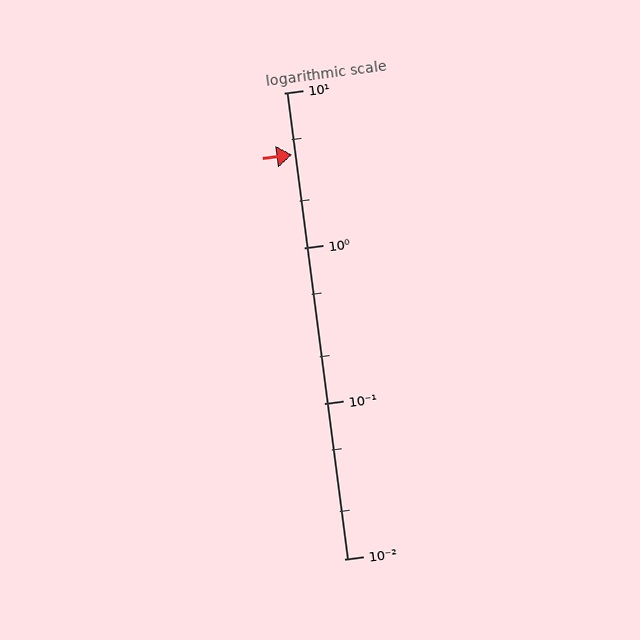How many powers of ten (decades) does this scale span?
The scale spans 3 decades, from 0.01 to 10.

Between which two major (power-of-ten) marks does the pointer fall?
The pointer is between 1 and 10.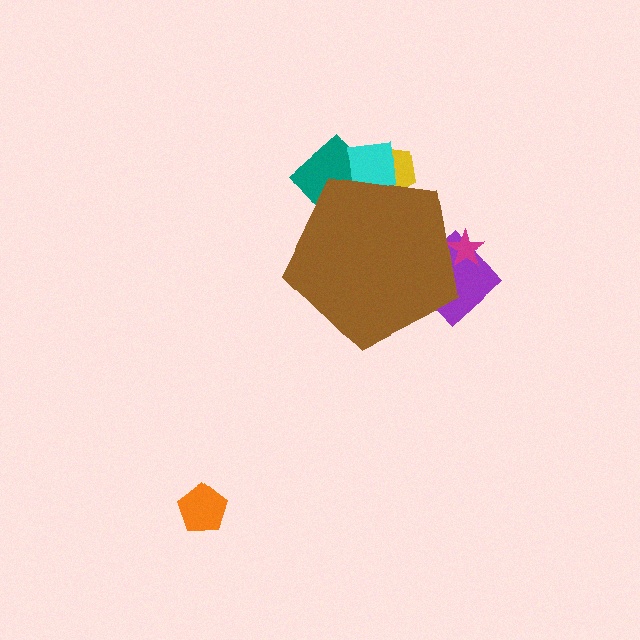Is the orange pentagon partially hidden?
No, the orange pentagon is fully visible.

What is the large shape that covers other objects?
A brown pentagon.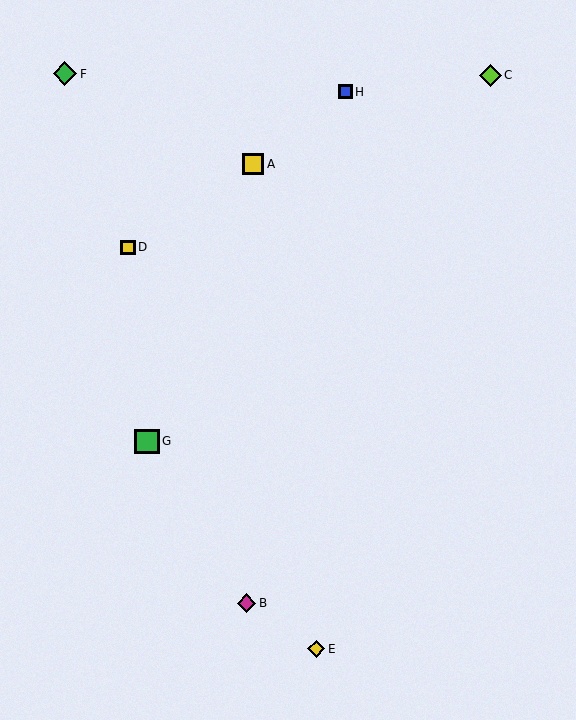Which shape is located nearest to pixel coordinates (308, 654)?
The yellow diamond (labeled E) at (316, 649) is nearest to that location.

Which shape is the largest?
The green square (labeled G) is the largest.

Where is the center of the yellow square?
The center of the yellow square is at (128, 247).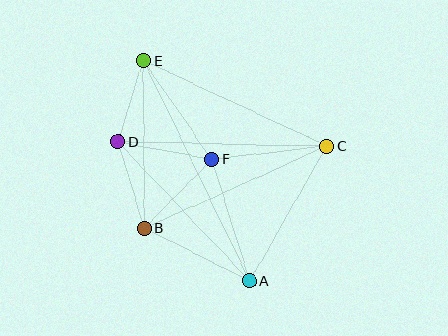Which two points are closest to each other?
Points D and E are closest to each other.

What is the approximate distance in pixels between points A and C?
The distance between A and C is approximately 155 pixels.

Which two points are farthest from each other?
Points A and E are farthest from each other.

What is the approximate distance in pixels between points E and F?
The distance between E and F is approximately 120 pixels.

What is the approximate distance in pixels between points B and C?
The distance between B and C is approximately 200 pixels.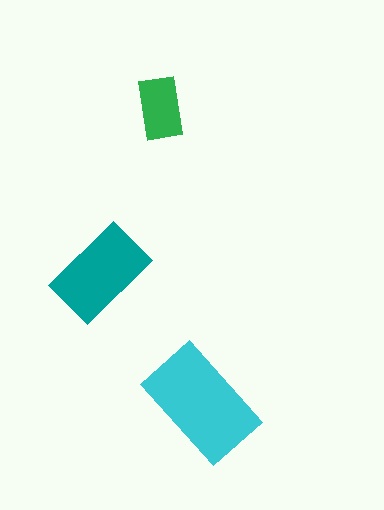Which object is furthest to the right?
The cyan rectangle is rightmost.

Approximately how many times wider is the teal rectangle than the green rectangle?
About 1.5 times wider.